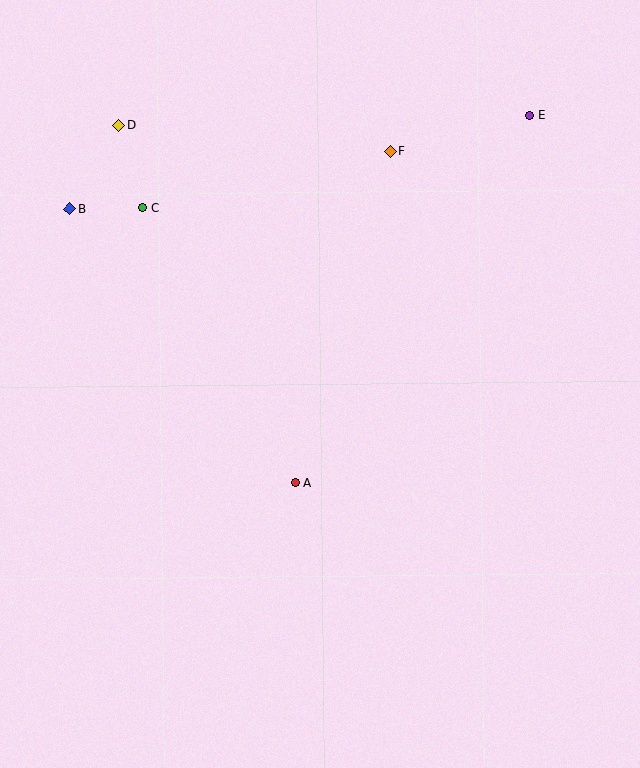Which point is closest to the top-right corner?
Point E is closest to the top-right corner.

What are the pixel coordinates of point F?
Point F is at (390, 152).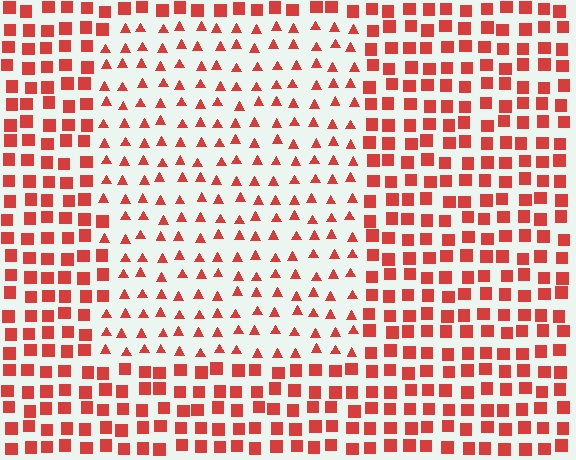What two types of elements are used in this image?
The image uses triangles inside the rectangle region and squares outside it.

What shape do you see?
I see a rectangle.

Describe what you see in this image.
The image is filled with small red elements arranged in a uniform grid. A rectangle-shaped region contains triangles, while the surrounding area contains squares. The boundary is defined purely by the change in element shape.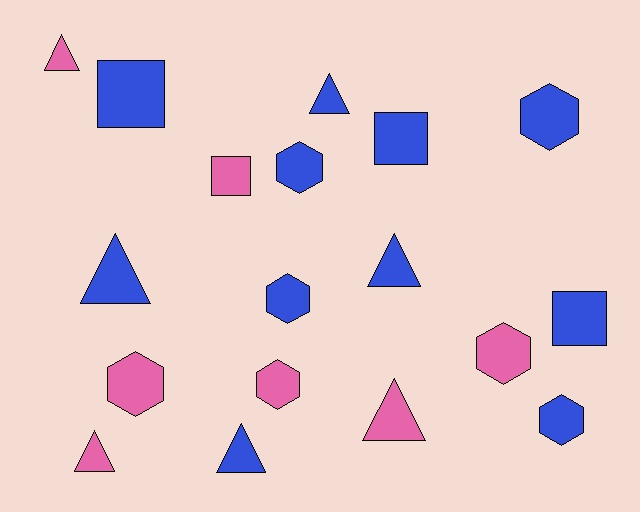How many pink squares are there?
There is 1 pink square.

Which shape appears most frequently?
Triangle, with 7 objects.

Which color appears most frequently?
Blue, with 11 objects.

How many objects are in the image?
There are 18 objects.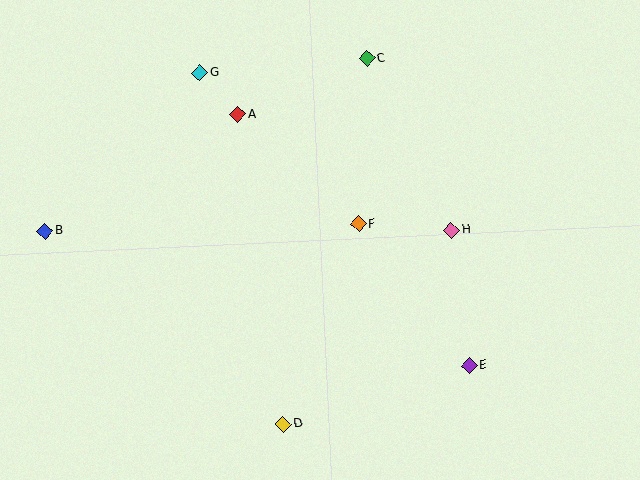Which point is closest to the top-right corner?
Point C is closest to the top-right corner.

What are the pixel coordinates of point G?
Point G is at (200, 73).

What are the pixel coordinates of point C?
Point C is at (367, 59).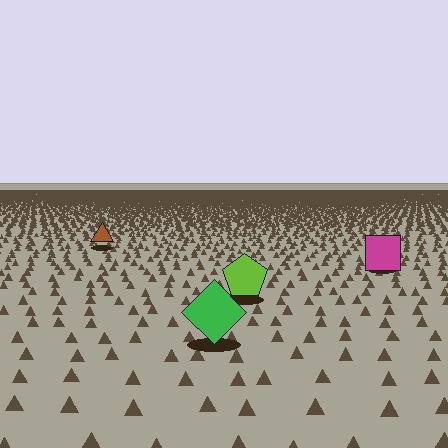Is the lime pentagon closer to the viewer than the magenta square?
Yes. The lime pentagon is closer — you can tell from the texture gradient: the ground texture is coarser near it.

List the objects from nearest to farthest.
From nearest to farthest: the green diamond, the lime pentagon, the magenta square, the brown triangle.